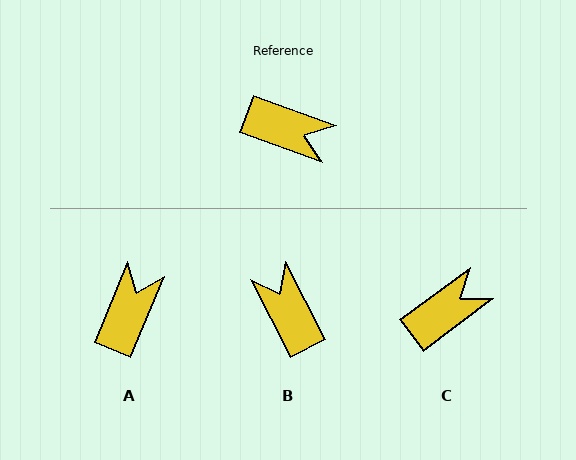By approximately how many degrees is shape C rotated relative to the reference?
Approximately 57 degrees counter-clockwise.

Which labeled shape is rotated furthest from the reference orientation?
B, about 137 degrees away.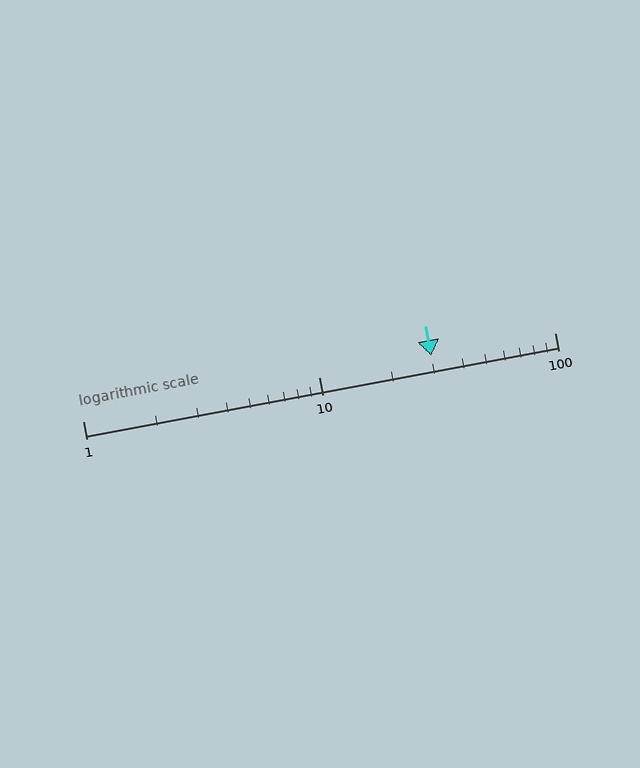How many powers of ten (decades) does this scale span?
The scale spans 2 decades, from 1 to 100.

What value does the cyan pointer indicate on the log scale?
The pointer indicates approximately 30.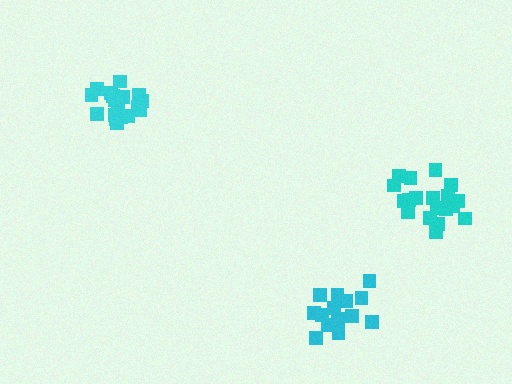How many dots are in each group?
Group 1: 15 dots, Group 2: 19 dots, Group 3: 18 dots (52 total).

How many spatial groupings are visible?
There are 3 spatial groupings.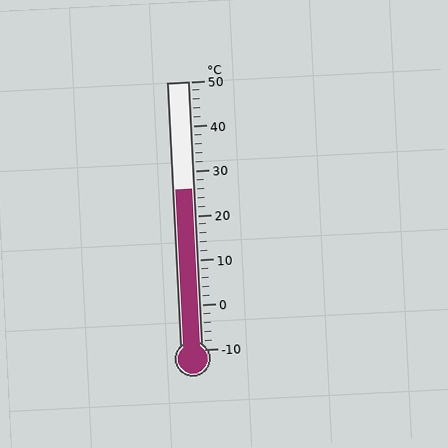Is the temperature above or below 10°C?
The temperature is above 10°C.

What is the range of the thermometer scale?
The thermometer scale ranges from -10°C to 50°C.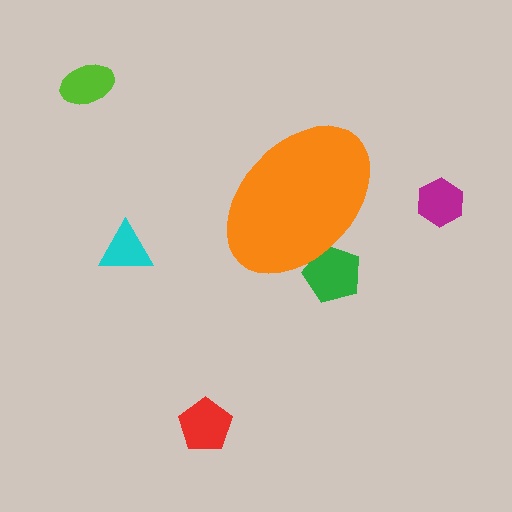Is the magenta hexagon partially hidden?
No, the magenta hexagon is fully visible.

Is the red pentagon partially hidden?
No, the red pentagon is fully visible.